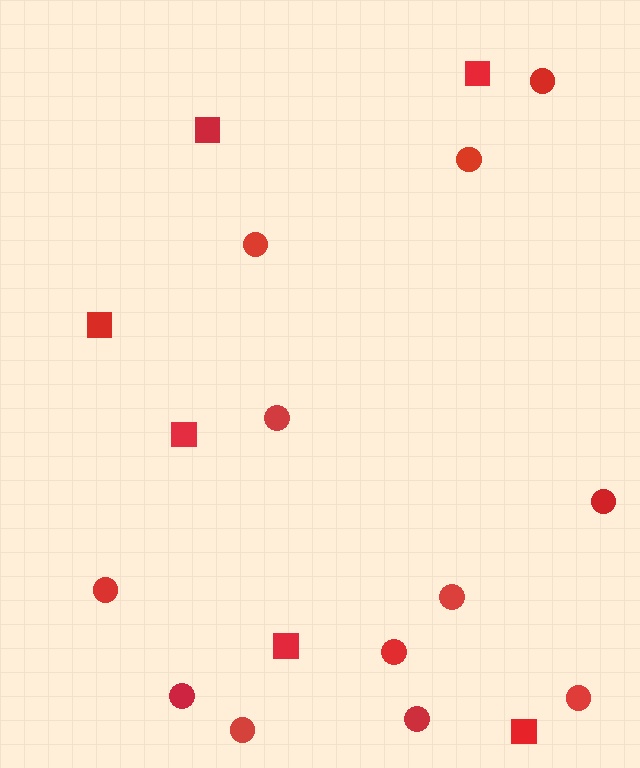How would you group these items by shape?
There are 2 groups: one group of circles (12) and one group of squares (6).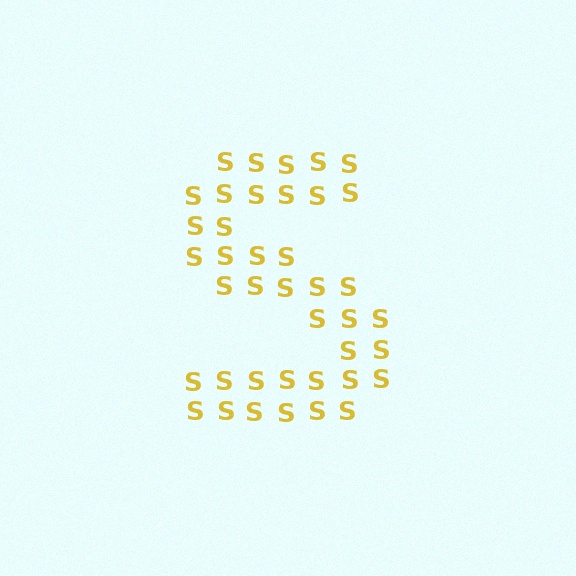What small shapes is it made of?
It is made of small letter S's.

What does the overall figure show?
The overall figure shows the letter S.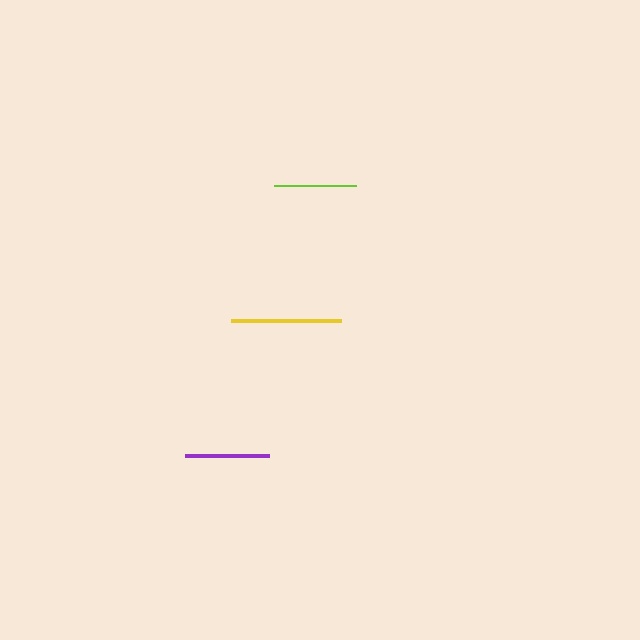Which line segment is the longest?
The yellow line is the longest at approximately 110 pixels.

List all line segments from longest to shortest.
From longest to shortest: yellow, purple, lime.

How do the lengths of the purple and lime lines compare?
The purple and lime lines are approximately the same length.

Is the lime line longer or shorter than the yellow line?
The yellow line is longer than the lime line.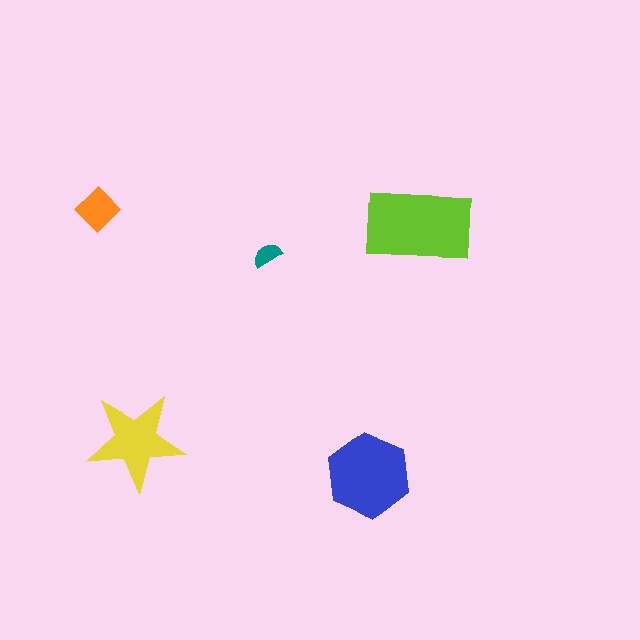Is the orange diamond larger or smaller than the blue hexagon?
Smaller.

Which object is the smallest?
The teal semicircle.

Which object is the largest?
The lime rectangle.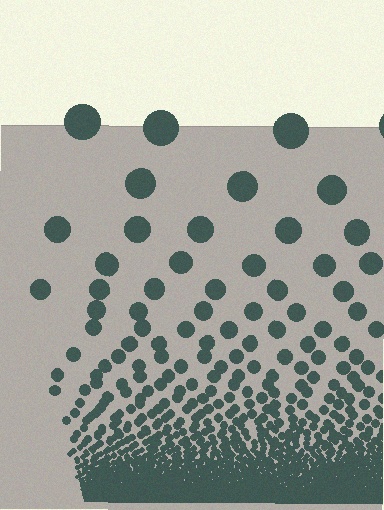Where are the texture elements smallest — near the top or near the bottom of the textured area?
Near the bottom.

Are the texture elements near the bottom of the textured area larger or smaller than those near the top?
Smaller. The gradient is inverted — elements near the bottom are smaller and denser.